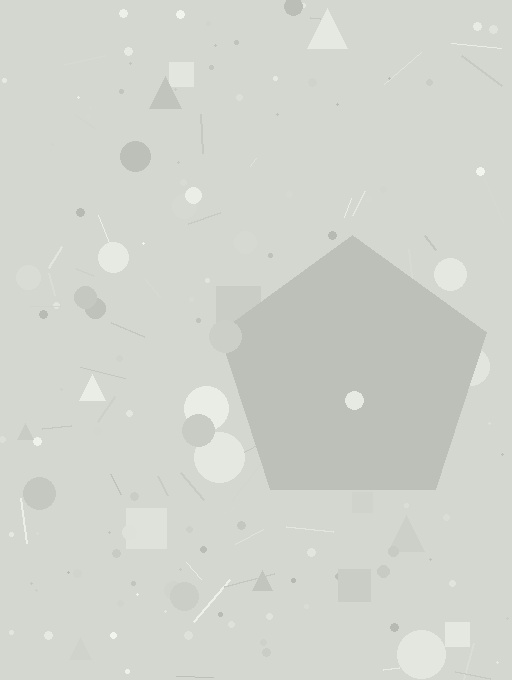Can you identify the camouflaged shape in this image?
The camouflaged shape is a pentagon.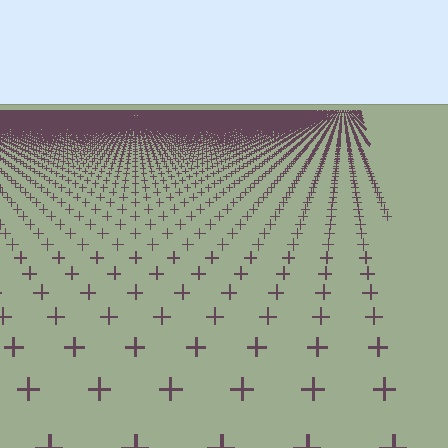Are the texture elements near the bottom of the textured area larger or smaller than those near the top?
Larger. Near the bottom, elements are closer to the viewer and appear at a bigger on-screen size.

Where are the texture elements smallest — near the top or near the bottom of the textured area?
Near the top.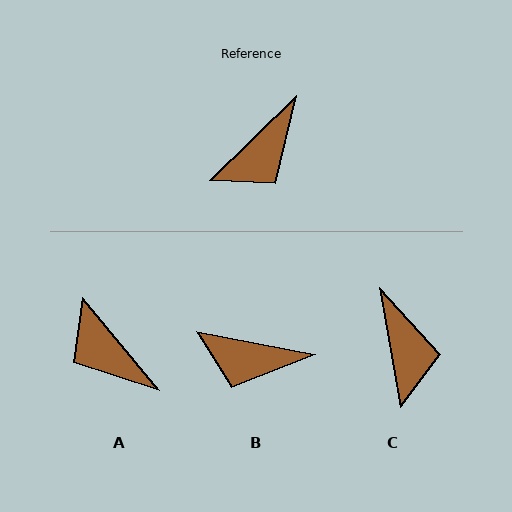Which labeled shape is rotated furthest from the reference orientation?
A, about 95 degrees away.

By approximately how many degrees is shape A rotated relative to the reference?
Approximately 95 degrees clockwise.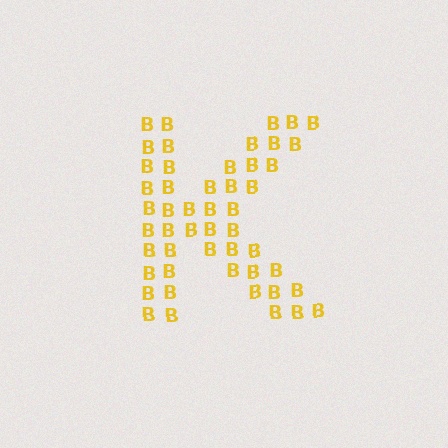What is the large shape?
The large shape is the letter K.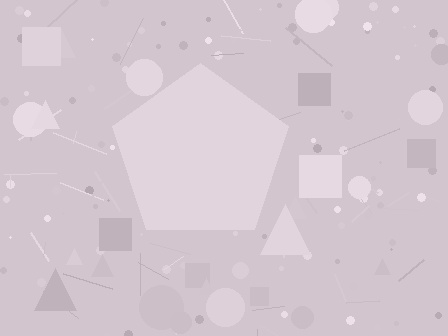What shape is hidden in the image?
A pentagon is hidden in the image.